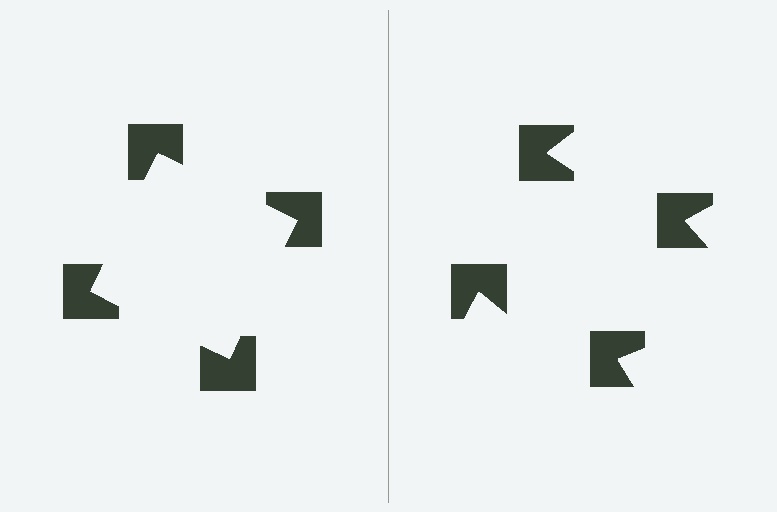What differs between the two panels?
The notched squares are positioned identically on both sides; only the wedge orientations differ. On the left they align to a square; on the right they are misaligned.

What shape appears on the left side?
An illusory square.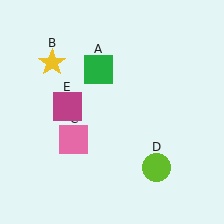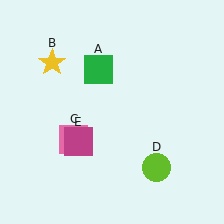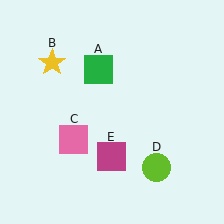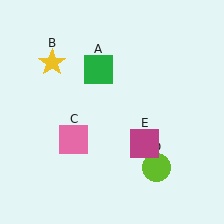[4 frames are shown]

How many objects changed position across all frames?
1 object changed position: magenta square (object E).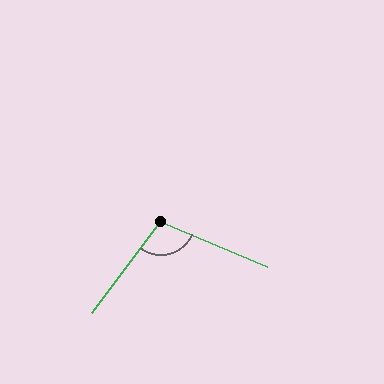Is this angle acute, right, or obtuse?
It is obtuse.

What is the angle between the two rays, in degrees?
Approximately 104 degrees.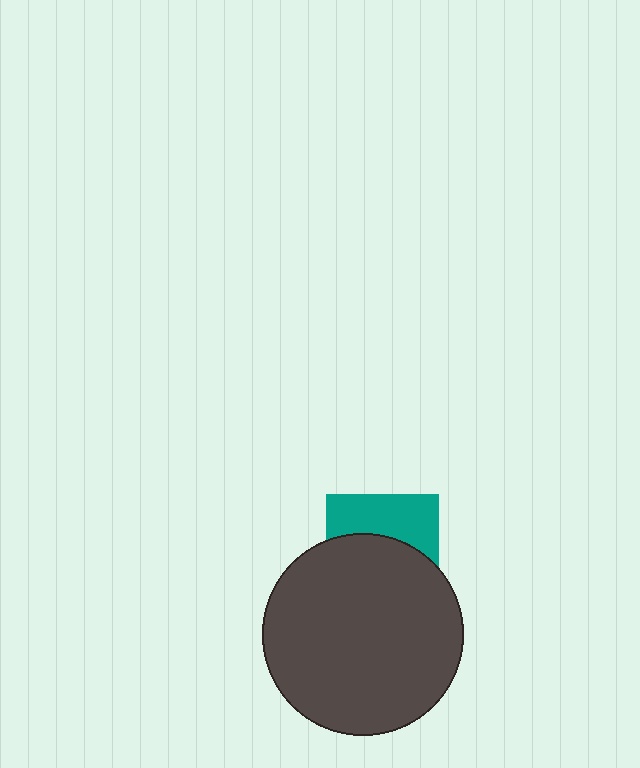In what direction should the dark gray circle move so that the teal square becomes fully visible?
The dark gray circle should move down. That is the shortest direction to clear the overlap and leave the teal square fully visible.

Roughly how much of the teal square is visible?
A small part of it is visible (roughly 42%).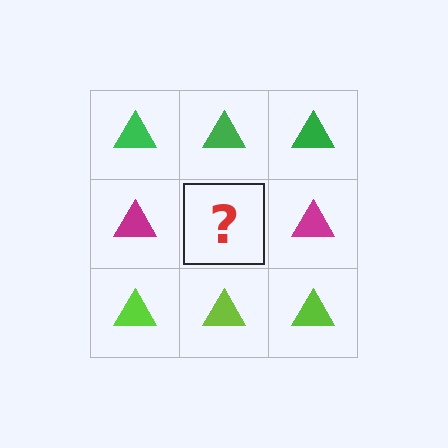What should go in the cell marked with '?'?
The missing cell should contain a magenta triangle.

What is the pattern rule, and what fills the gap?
The rule is that each row has a consistent color. The gap should be filled with a magenta triangle.